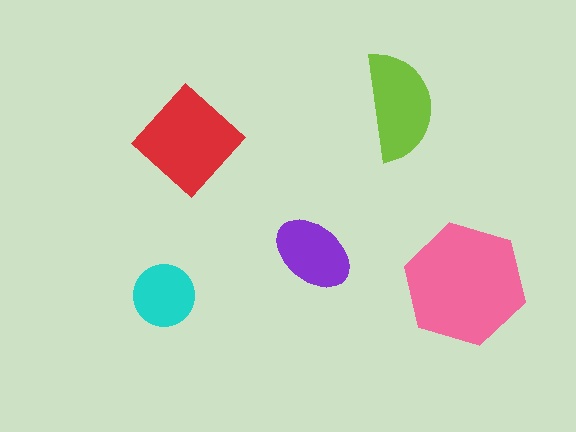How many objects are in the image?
There are 5 objects in the image.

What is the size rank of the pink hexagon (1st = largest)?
1st.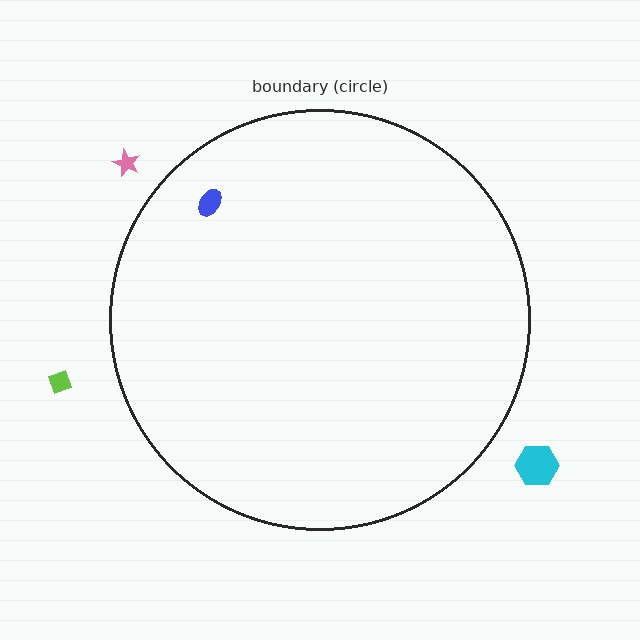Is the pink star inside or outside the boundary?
Outside.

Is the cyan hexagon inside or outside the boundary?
Outside.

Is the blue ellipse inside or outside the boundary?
Inside.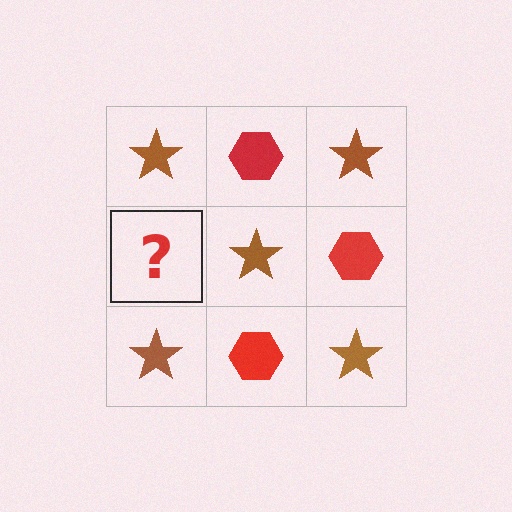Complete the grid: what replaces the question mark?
The question mark should be replaced with a red hexagon.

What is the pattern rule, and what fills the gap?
The rule is that it alternates brown star and red hexagon in a checkerboard pattern. The gap should be filled with a red hexagon.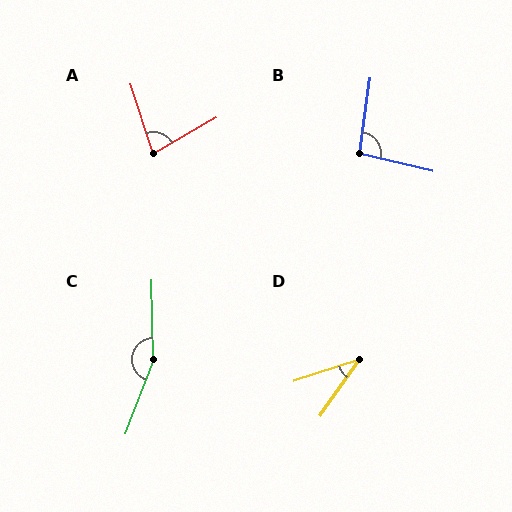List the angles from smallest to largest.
D (37°), A (78°), B (95°), C (159°).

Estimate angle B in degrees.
Approximately 95 degrees.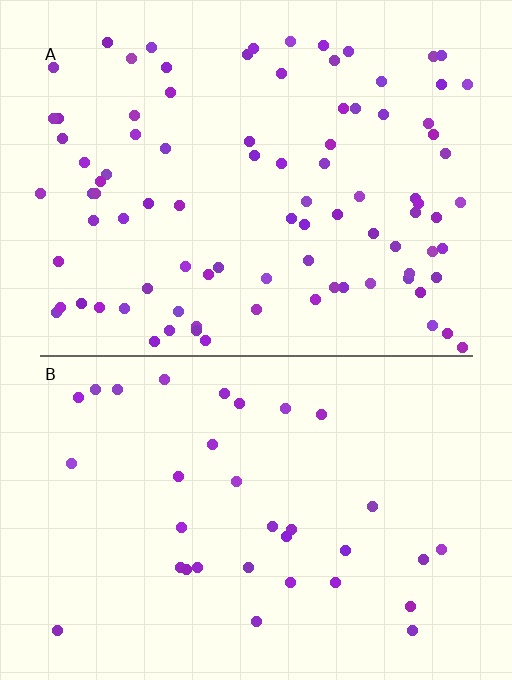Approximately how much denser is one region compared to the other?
Approximately 2.7× — region A over region B.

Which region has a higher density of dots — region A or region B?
A (the top).